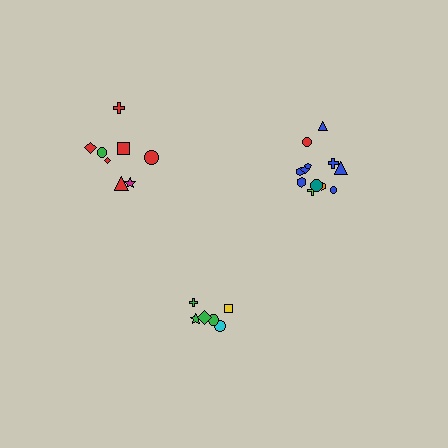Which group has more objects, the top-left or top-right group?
The top-right group.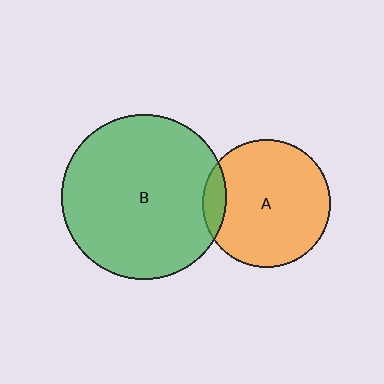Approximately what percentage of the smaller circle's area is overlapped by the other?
Approximately 10%.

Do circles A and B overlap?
Yes.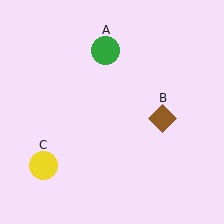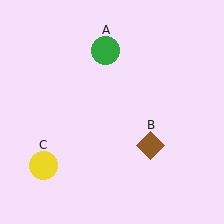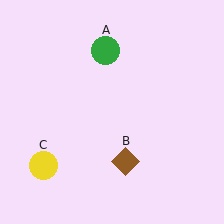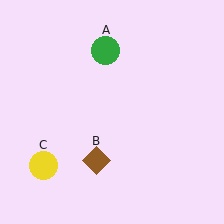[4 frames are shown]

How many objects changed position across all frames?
1 object changed position: brown diamond (object B).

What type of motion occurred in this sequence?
The brown diamond (object B) rotated clockwise around the center of the scene.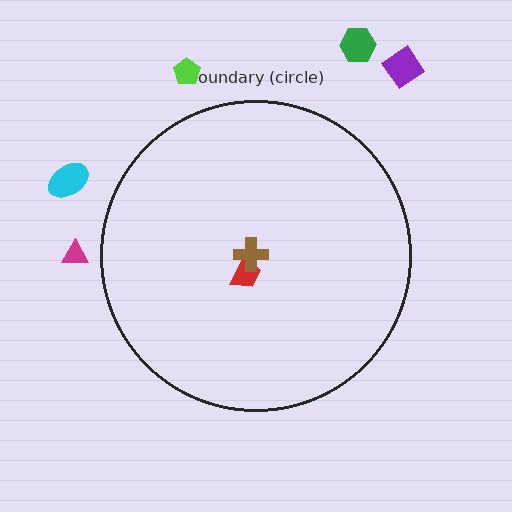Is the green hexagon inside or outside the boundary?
Outside.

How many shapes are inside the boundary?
2 inside, 5 outside.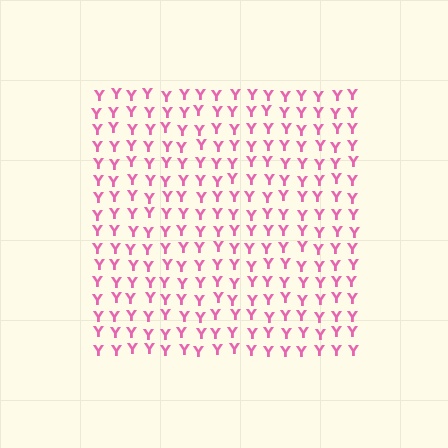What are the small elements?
The small elements are letter Y's.